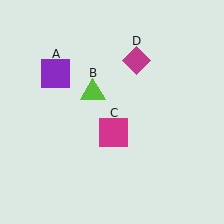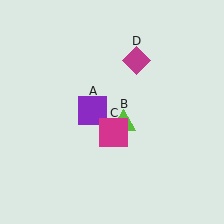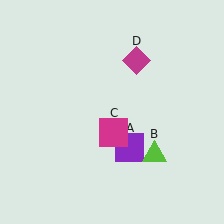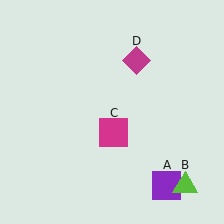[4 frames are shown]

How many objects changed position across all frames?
2 objects changed position: purple square (object A), lime triangle (object B).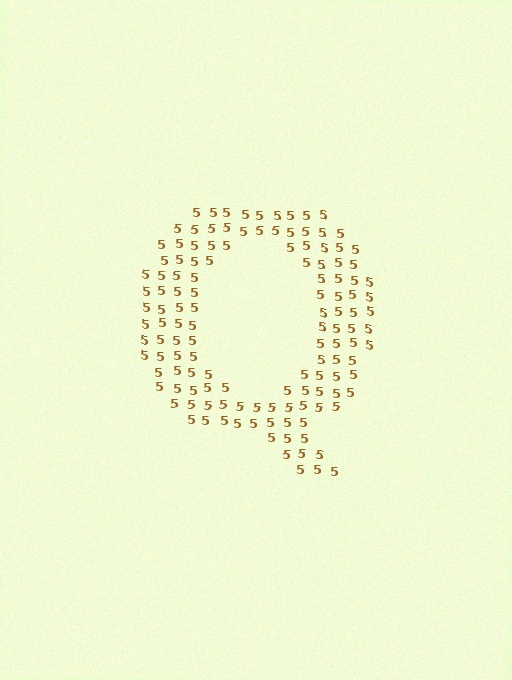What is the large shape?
The large shape is the letter Q.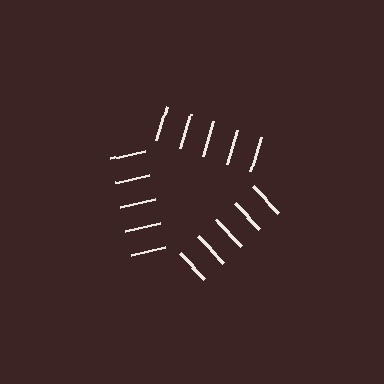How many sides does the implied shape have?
3 sides — the line-ends trace a triangle.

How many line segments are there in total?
15 — 5 along each of the 3 edges.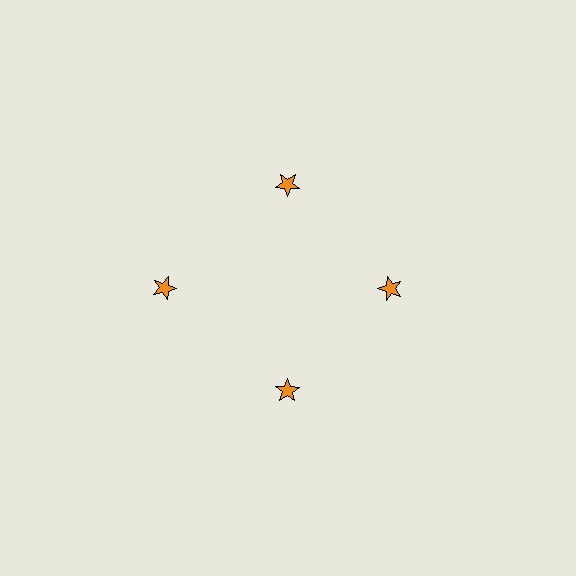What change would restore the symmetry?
The symmetry would be restored by moving it inward, back onto the ring so that all 4 stars sit at equal angles and equal distance from the center.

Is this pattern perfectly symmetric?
No. The 4 orange stars are arranged in a ring, but one element near the 9 o'clock position is pushed outward from the center, breaking the 4-fold rotational symmetry.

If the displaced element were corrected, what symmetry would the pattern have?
It would have 4-fold rotational symmetry — the pattern would map onto itself every 90 degrees.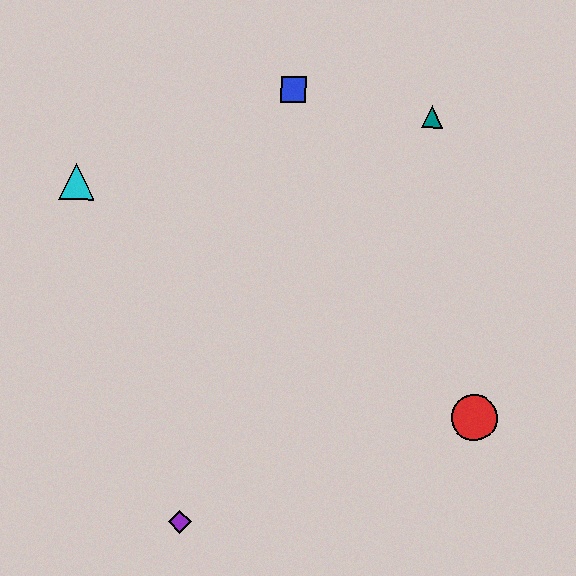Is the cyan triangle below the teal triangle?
Yes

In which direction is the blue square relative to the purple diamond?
The blue square is above the purple diamond.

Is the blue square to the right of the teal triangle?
No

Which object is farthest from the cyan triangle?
The red circle is farthest from the cyan triangle.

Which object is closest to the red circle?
The teal triangle is closest to the red circle.